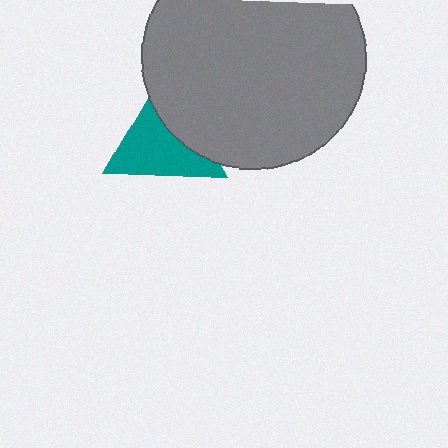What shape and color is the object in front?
The object in front is a gray circle.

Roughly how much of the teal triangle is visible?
About half of it is visible (roughly 62%).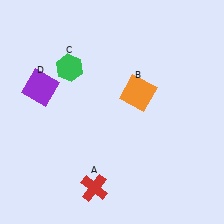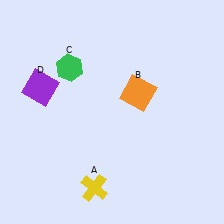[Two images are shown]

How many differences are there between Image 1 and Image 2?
There is 1 difference between the two images.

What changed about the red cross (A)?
In Image 1, A is red. In Image 2, it changed to yellow.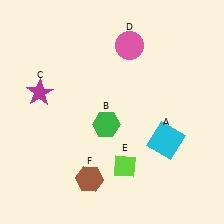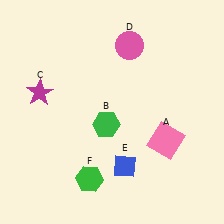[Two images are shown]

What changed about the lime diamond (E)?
In Image 1, E is lime. In Image 2, it changed to blue.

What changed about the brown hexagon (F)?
In Image 1, F is brown. In Image 2, it changed to green.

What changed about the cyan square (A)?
In Image 1, A is cyan. In Image 2, it changed to pink.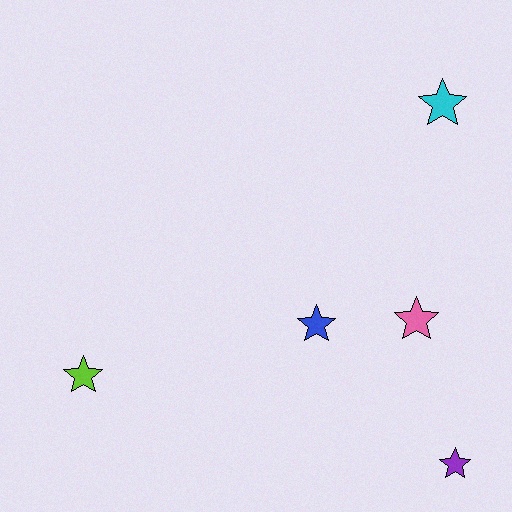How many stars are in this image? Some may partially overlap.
There are 5 stars.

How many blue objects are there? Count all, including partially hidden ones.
There is 1 blue object.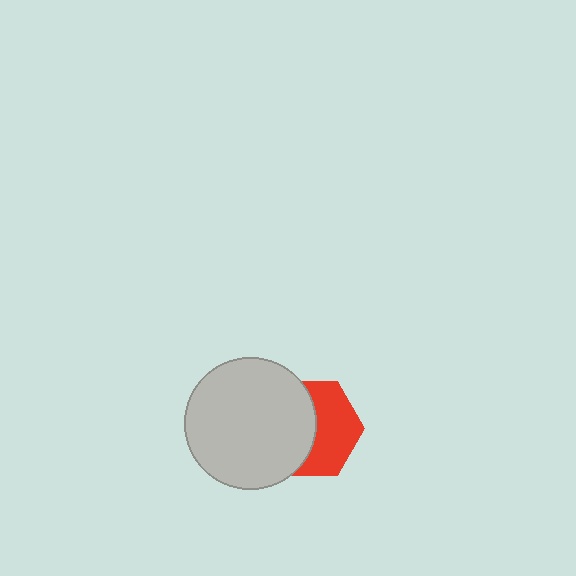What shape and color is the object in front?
The object in front is a light gray circle.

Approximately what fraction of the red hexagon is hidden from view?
Roughly 50% of the red hexagon is hidden behind the light gray circle.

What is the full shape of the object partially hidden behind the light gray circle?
The partially hidden object is a red hexagon.